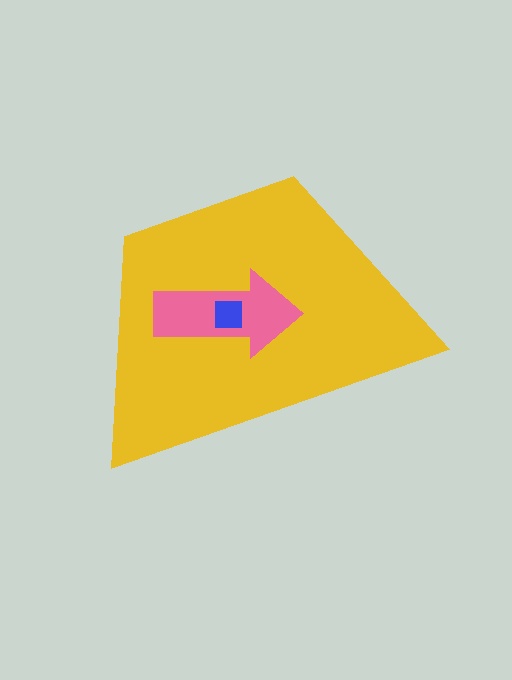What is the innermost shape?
The blue square.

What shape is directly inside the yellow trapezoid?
The pink arrow.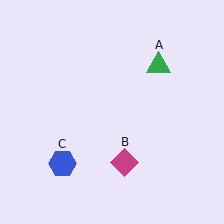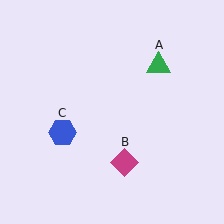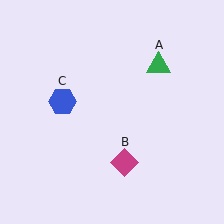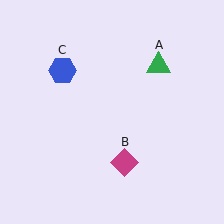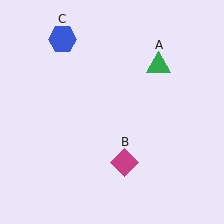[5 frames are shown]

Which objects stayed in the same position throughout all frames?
Green triangle (object A) and magenta diamond (object B) remained stationary.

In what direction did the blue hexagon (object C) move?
The blue hexagon (object C) moved up.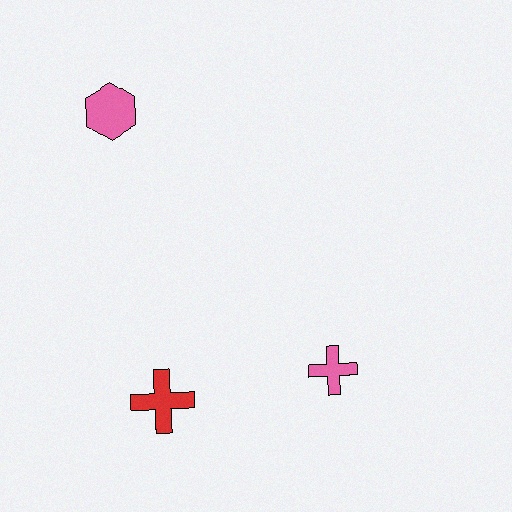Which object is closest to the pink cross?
The red cross is closest to the pink cross.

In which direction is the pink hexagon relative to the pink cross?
The pink hexagon is above the pink cross.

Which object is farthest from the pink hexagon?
The pink cross is farthest from the pink hexagon.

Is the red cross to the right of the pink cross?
No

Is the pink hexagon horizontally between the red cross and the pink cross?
No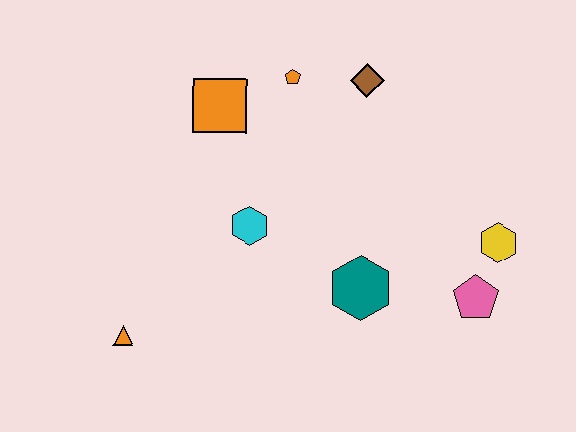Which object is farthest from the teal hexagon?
The orange triangle is farthest from the teal hexagon.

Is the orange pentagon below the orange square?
No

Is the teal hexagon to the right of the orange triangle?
Yes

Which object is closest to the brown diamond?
The orange pentagon is closest to the brown diamond.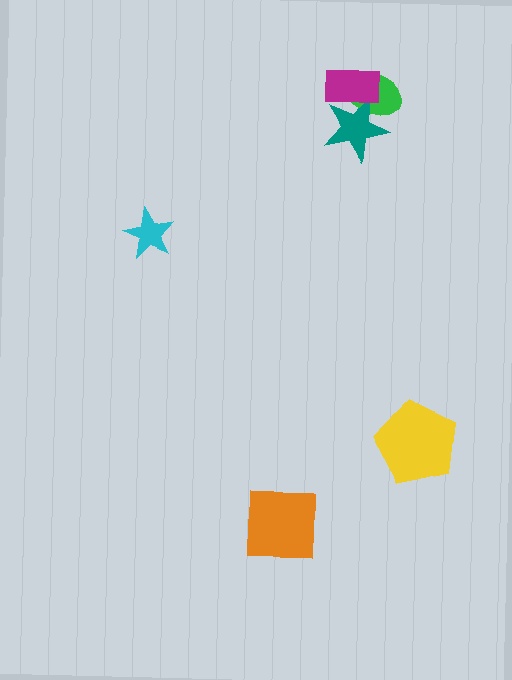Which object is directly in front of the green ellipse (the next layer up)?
The teal star is directly in front of the green ellipse.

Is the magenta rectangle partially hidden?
No, no other shape covers it.